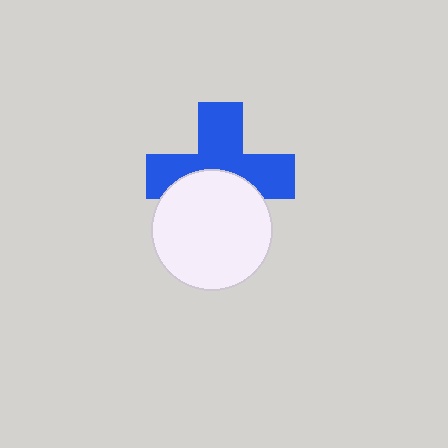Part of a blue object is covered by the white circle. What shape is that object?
It is a cross.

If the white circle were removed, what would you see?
You would see the complete blue cross.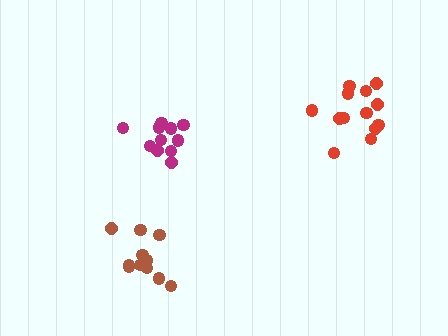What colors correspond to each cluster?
The clusters are colored: magenta, brown, red.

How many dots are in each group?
Group 1: 11 dots, Group 2: 11 dots, Group 3: 13 dots (35 total).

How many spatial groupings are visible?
There are 3 spatial groupings.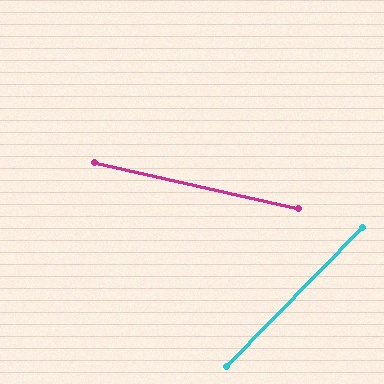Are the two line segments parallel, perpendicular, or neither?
Neither parallel nor perpendicular — they differ by about 59°.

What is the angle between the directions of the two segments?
Approximately 59 degrees.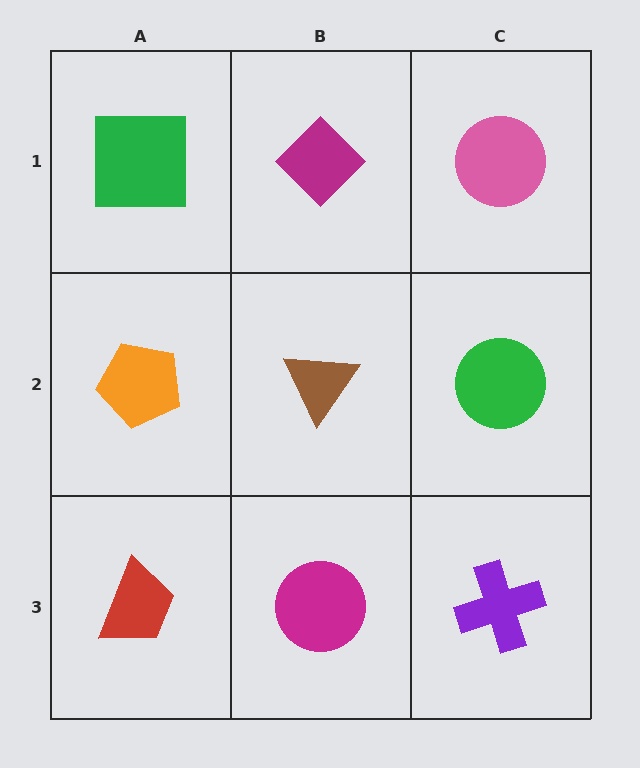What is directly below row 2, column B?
A magenta circle.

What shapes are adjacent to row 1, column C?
A green circle (row 2, column C), a magenta diamond (row 1, column B).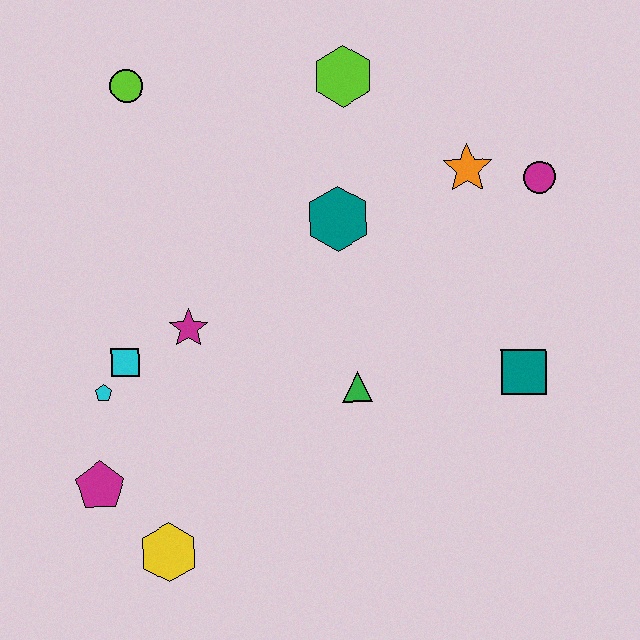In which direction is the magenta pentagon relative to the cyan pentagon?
The magenta pentagon is below the cyan pentagon.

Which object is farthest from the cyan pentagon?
The magenta circle is farthest from the cyan pentagon.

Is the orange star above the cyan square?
Yes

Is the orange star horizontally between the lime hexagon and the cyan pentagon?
No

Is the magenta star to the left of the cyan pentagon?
No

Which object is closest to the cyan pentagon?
The cyan square is closest to the cyan pentagon.